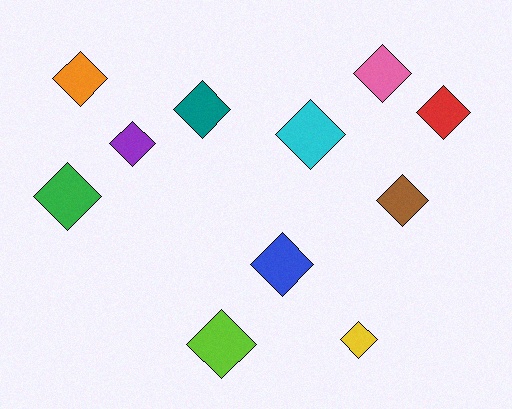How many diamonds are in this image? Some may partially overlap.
There are 11 diamonds.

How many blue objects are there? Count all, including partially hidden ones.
There is 1 blue object.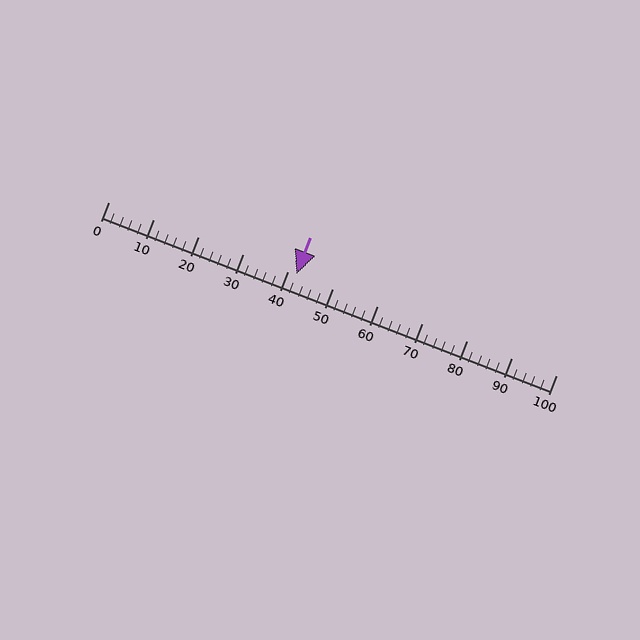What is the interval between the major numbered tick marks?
The major tick marks are spaced 10 units apart.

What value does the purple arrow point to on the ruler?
The purple arrow points to approximately 42.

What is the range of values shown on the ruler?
The ruler shows values from 0 to 100.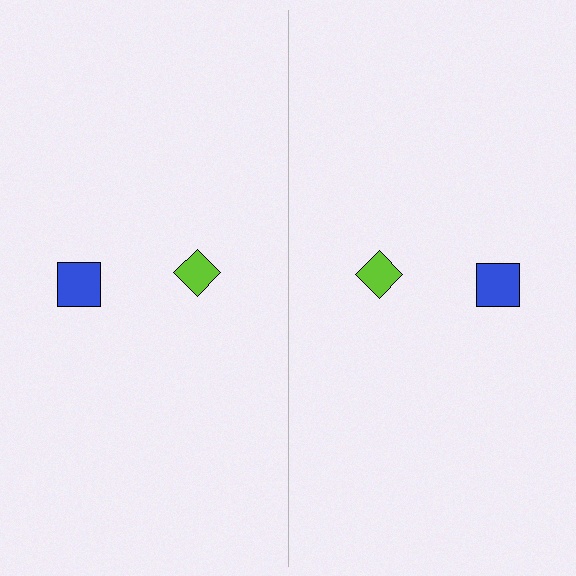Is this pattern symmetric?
Yes, this pattern has bilateral (reflection) symmetry.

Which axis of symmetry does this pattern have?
The pattern has a vertical axis of symmetry running through the center of the image.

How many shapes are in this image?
There are 4 shapes in this image.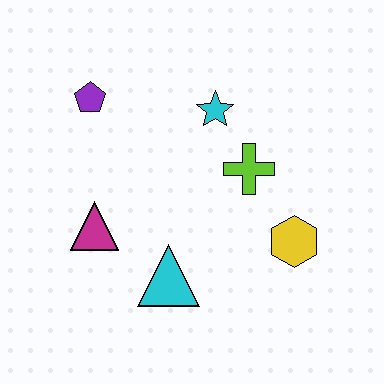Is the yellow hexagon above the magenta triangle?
No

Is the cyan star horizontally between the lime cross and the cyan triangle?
Yes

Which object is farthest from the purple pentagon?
The yellow hexagon is farthest from the purple pentagon.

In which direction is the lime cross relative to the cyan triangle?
The lime cross is above the cyan triangle.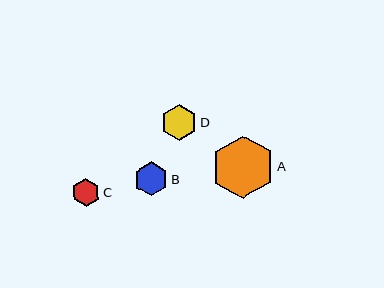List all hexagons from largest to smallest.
From largest to smallest: A, D, B, C.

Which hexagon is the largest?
Hexagon A is the largest with a size of approximately 63 pixels.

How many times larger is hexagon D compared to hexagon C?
Hexagon D is approximately 1.3 times the size of hexagon C.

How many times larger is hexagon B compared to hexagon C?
Hexagon B is approximately 1.2 times the size of hexagon C.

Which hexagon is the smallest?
Hexagon C is the smallest with a size of approximately 28 pixels.